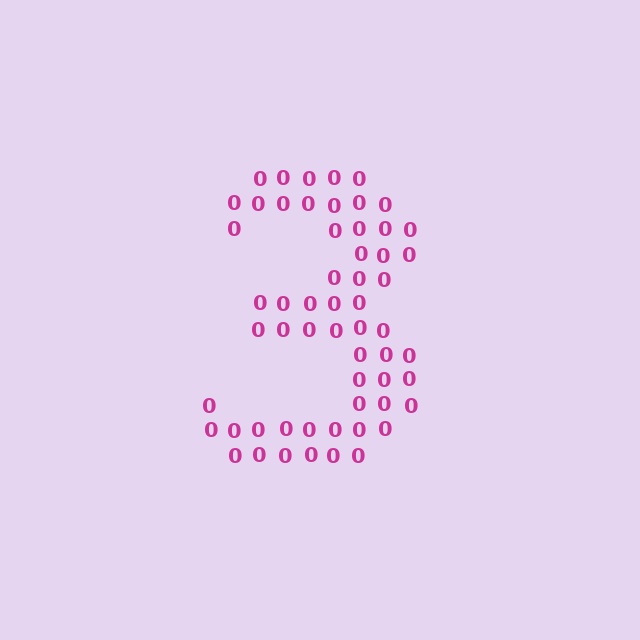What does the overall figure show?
The overall figure shows the digit 3.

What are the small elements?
The small elements are digit 0's.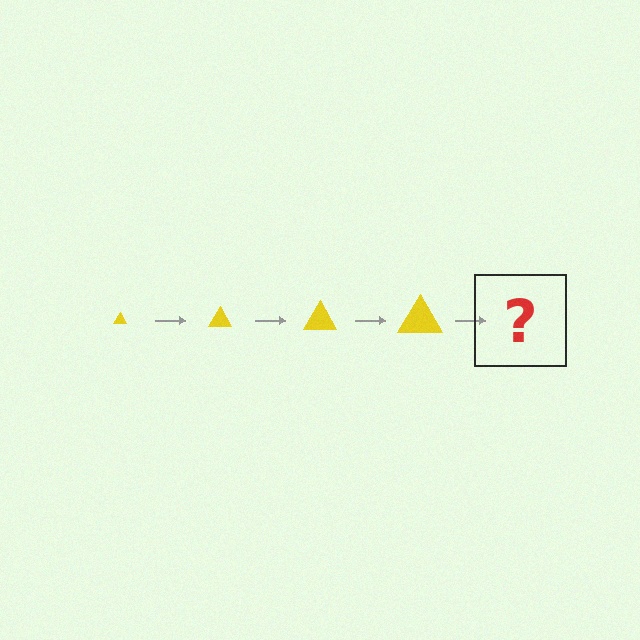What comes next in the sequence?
The next element should be a yellow triangle, larger than the previous one.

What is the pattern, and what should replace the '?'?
The pattern is that the triangle gets progressively larger each step. The '?' should be a yellow triangle, larger than the previous one.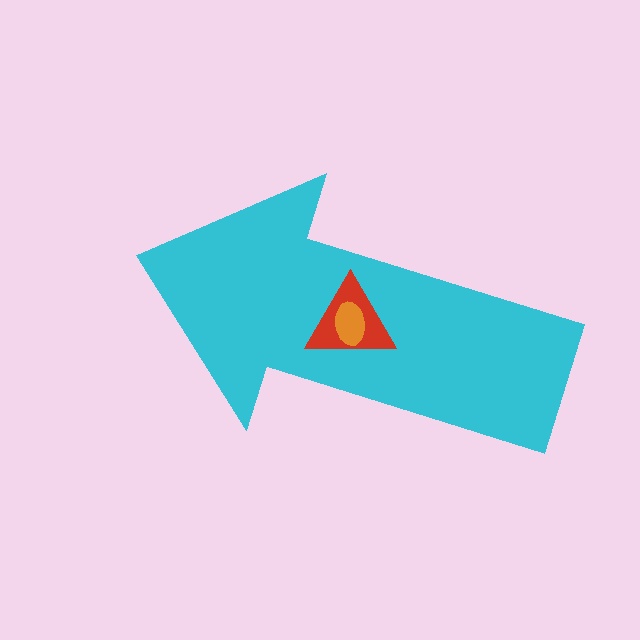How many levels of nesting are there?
3.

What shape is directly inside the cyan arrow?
The red triangle.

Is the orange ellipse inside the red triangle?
Yes.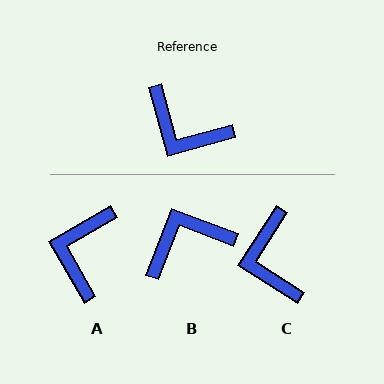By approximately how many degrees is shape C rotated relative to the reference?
Approximately 48 degrees clockwise.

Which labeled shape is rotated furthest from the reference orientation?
B, about 126 degrees away.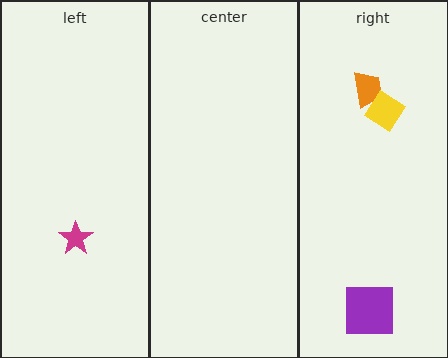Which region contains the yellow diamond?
The right region.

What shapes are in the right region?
The orange trapezoid, the yellow diamond, the purple square.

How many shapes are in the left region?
1.